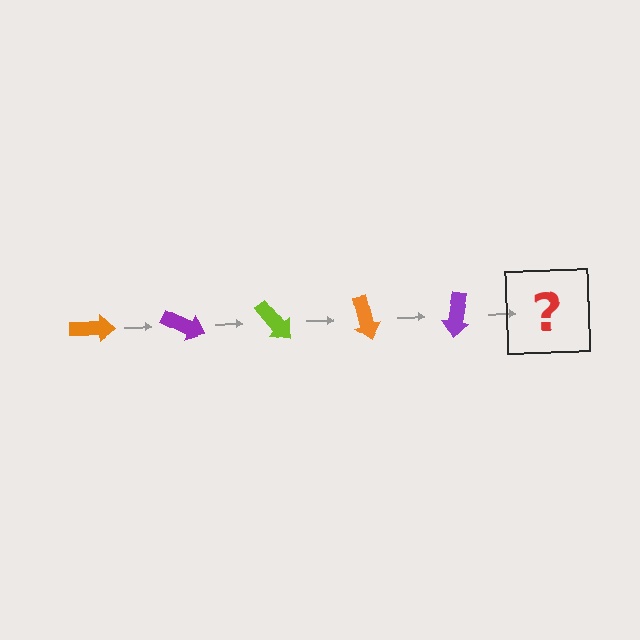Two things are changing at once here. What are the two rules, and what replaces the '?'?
The two rules are that it rotates 25 degrees each step and the color cycles through orange, purple, and lime. The '?' should be a lime arrow, rotated 125 degrees from the start.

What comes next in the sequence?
The next element should be a lime arrow, rotated 125 degrees from the start.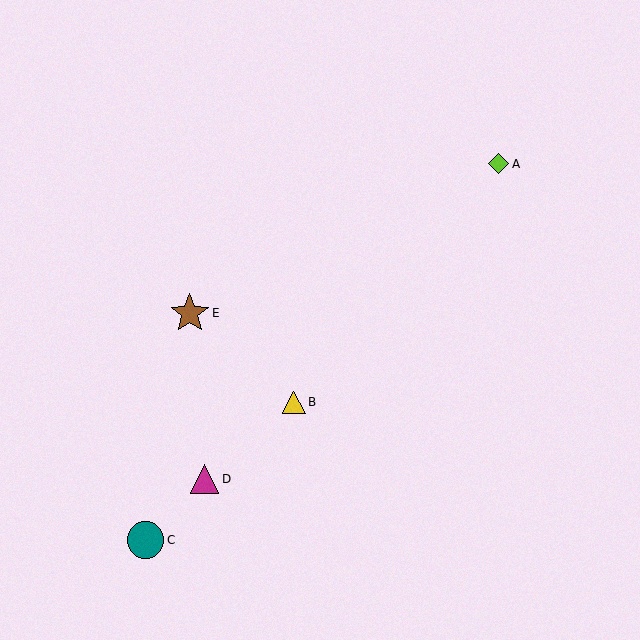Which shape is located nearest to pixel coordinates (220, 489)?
The magenta triangle (labeled D) at (205, 479) is nearest to that location.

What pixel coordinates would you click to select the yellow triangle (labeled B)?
Click at (294, 402) to select the yellow triangle B.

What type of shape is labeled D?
Shape D is a magenta triangle.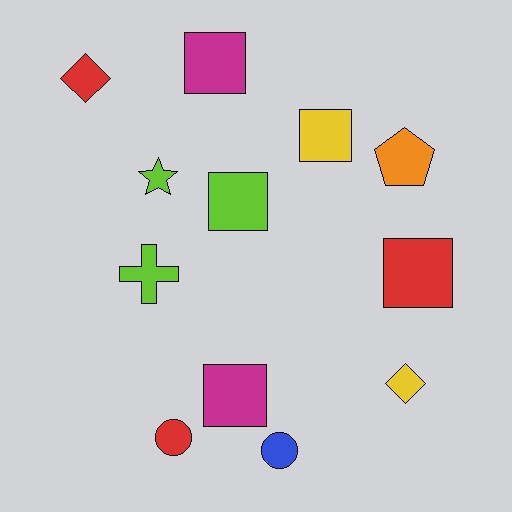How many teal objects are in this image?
There are no teal objects.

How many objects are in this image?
There are 12 objects.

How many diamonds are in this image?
There are 2 diamonds.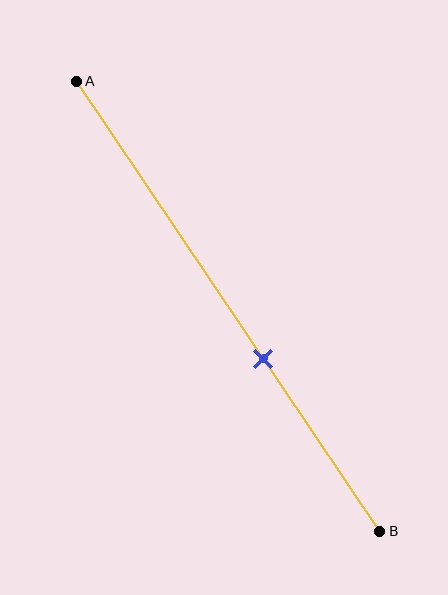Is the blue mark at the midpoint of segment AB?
No, the mark is at about 60% from A, not at the 50% midpoint.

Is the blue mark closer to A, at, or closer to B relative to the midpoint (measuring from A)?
The blue mark is closer to point B than the midpoint of segment AB.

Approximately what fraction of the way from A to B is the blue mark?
The blue mark is approximately 60% of the way from A to B.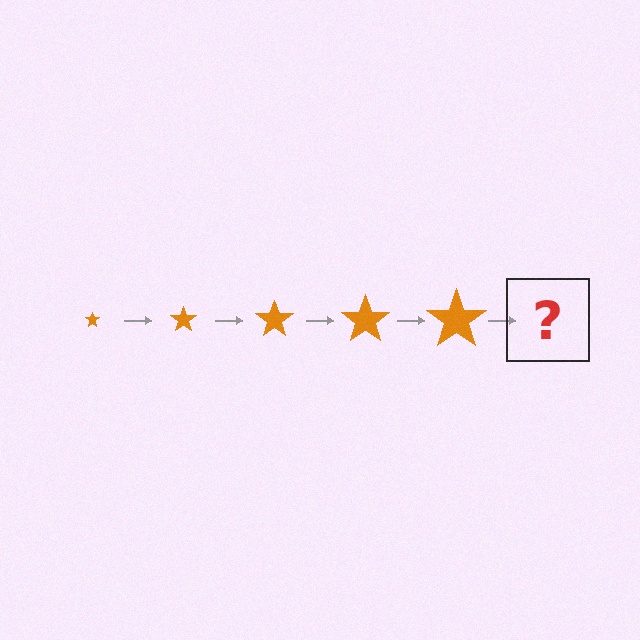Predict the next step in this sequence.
The next step is an orange star, larger than the previous one.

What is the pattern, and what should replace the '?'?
The pattern is that the star gets progressively larger each step. The '?' should be an orange star, larger than the previous one.